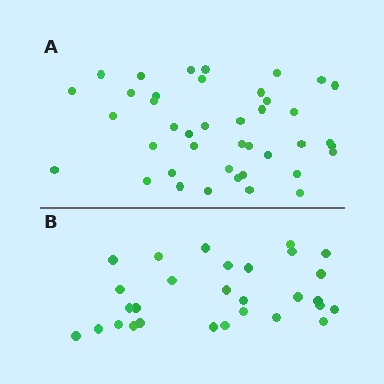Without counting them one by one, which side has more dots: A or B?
Region A (the top region) has more dots.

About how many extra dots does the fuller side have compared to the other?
Region A has roughly 12 or so more dots than region B.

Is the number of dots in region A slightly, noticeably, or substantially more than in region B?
Region A has noticeably more, but not dramatically so. The ratio is roughly 1.4 to 1.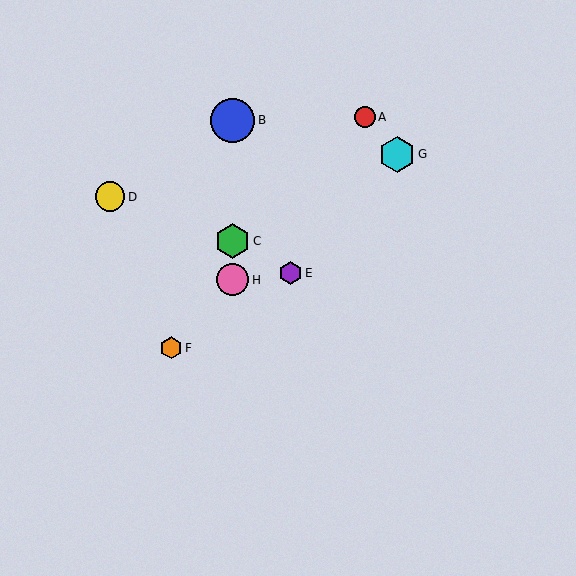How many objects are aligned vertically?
3 objects (B, C, H) are aligned vertically.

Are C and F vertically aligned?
No, C is at x≈233 and F is at x≈171.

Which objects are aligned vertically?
Objects B, C, H are aligned vertically.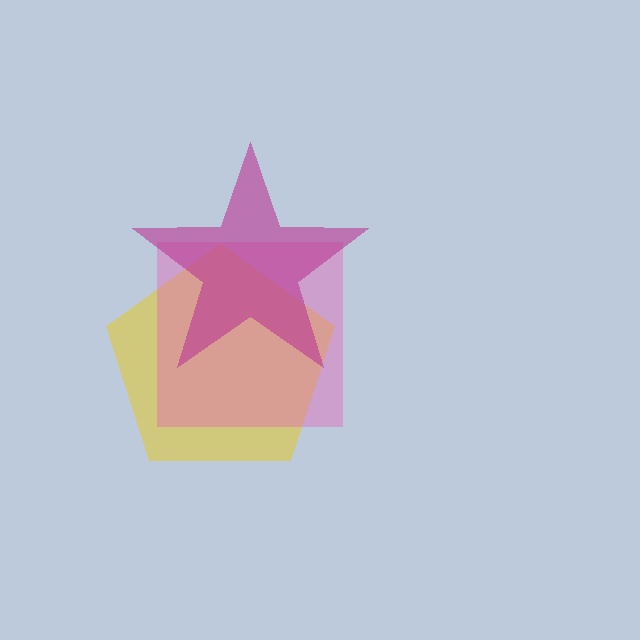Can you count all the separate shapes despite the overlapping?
Yes, there are 3 separate shapes.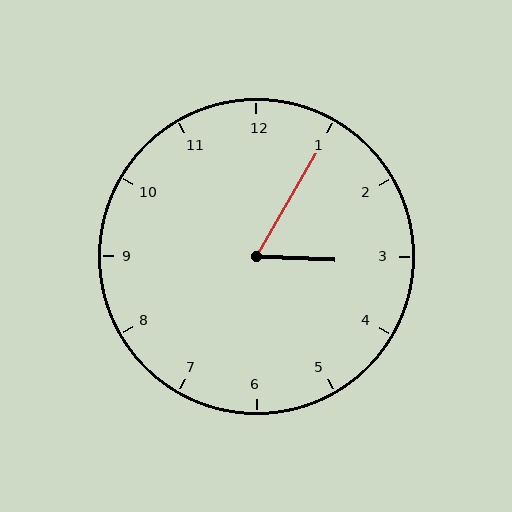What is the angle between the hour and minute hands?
Approximately 62 degrees.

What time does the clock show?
3:05.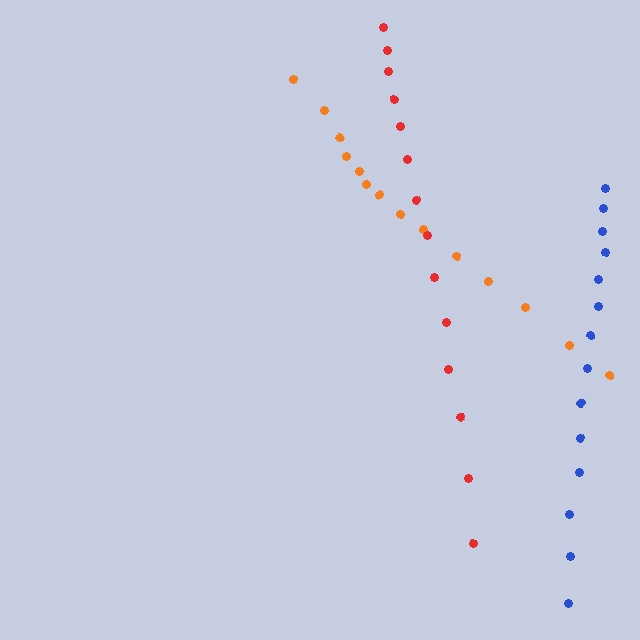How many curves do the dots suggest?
There are 3 distinct paths.